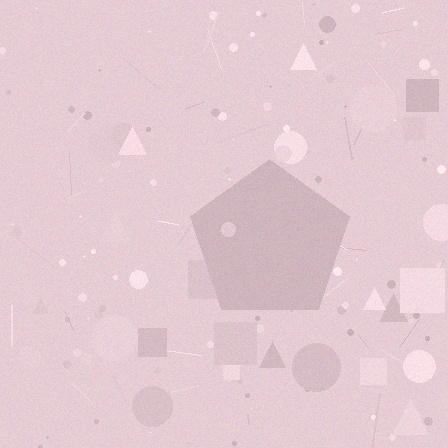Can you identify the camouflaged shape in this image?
The camouflaged shape is a pentagon.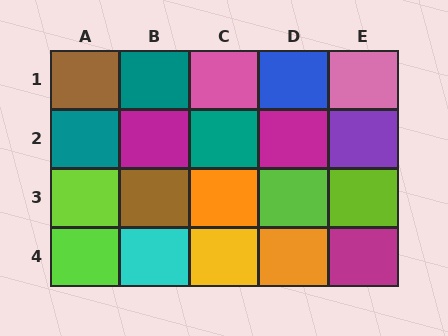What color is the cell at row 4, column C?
Yellow.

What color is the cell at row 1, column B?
Teal.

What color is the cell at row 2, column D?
Magenta.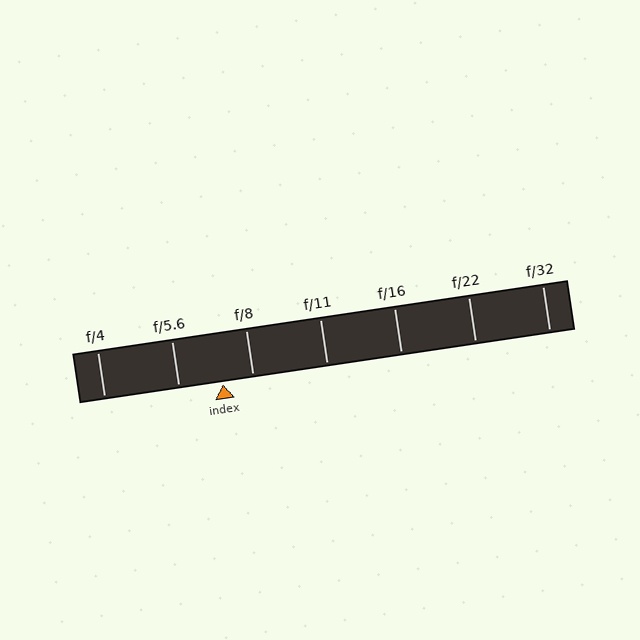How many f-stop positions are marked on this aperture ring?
There are 7 f-stop positions marked.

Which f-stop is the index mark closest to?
The index mark is closest to f/8.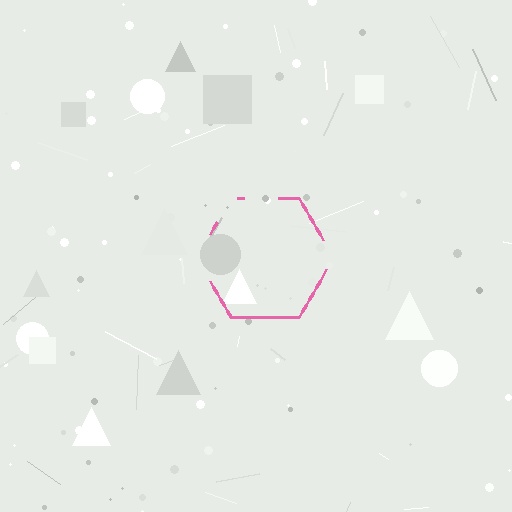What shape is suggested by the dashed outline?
The dashed outline suggests a hexagon.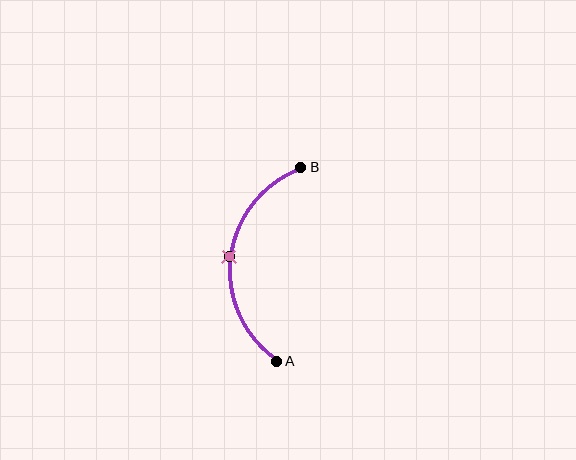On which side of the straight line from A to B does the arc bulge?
The arc bulges to the left of the straight line connecting A and B.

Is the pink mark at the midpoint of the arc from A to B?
Yes. The pink mark lies on the arc at equal arc-length from both A and B — it is the arc midpoint.